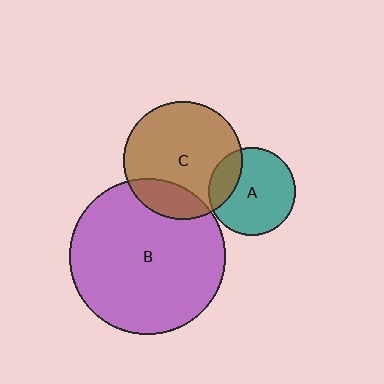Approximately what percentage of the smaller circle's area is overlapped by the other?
Approximately 20%.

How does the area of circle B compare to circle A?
Approximately 3.2 times.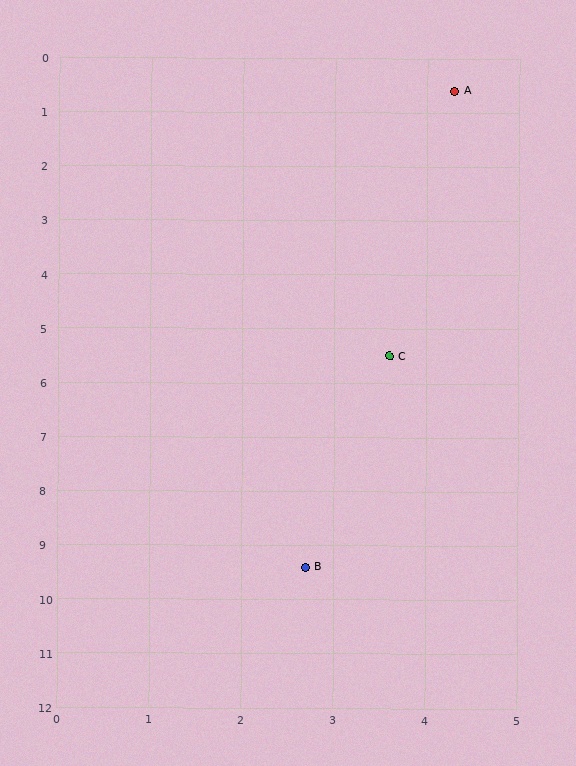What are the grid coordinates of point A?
Point A is at approximately (4.3, 0.6).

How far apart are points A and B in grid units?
Points A and B are about 8.9 grid units apart.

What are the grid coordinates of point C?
Point C is at approximately (3.6, 5.5).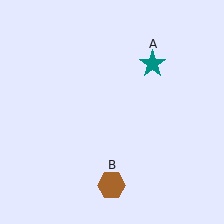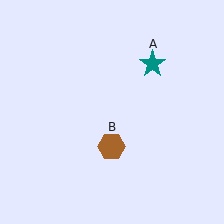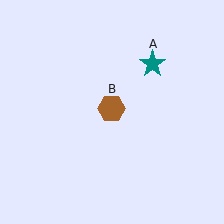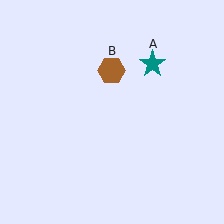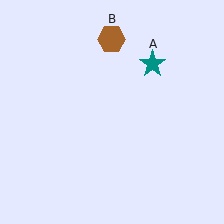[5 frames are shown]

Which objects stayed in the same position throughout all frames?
Teal star (object A) remained stationary.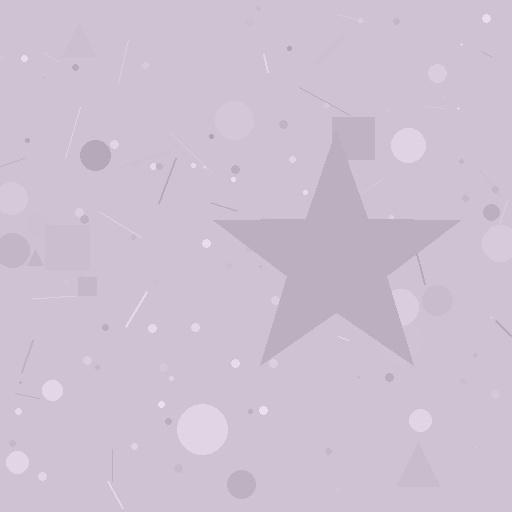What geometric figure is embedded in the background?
A star is embedded in the background.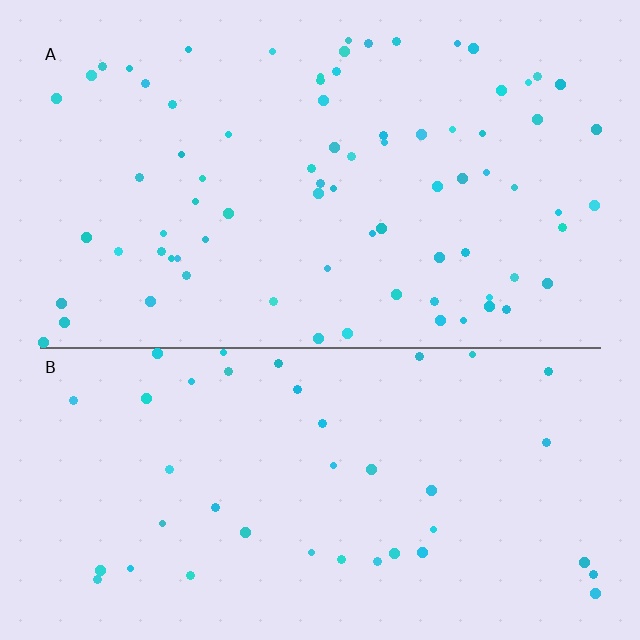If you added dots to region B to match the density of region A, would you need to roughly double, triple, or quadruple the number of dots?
Approximately double.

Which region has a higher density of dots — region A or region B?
A (the top).